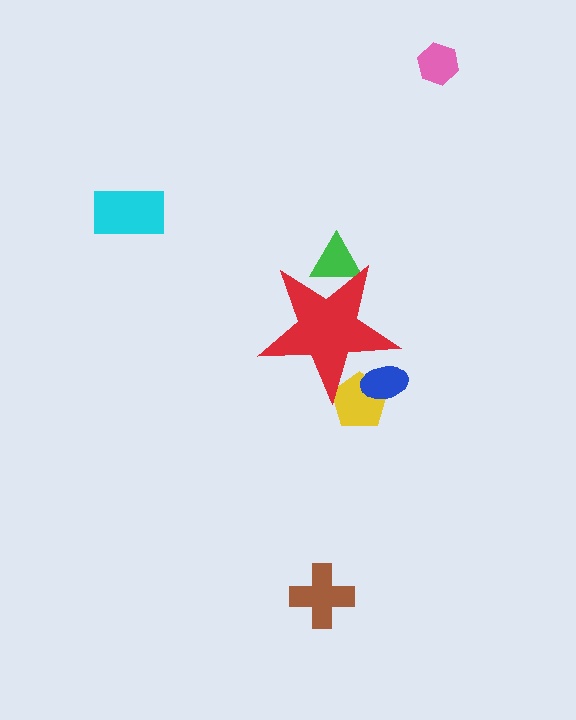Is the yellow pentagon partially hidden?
Yes, the yellow pentagon is partially hidden behind the red star.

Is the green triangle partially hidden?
Yes, the green triangle is partially hidden behind the red star.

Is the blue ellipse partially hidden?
Yes, the blue ellipse is partially hidden behind the red star.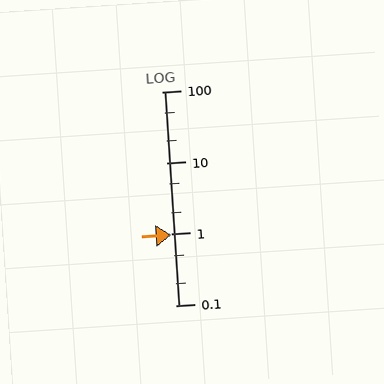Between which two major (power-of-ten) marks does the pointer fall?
The pointer is between 0.1 and 1.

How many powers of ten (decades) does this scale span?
The scale spans 3 decades, from 0.1 to 100.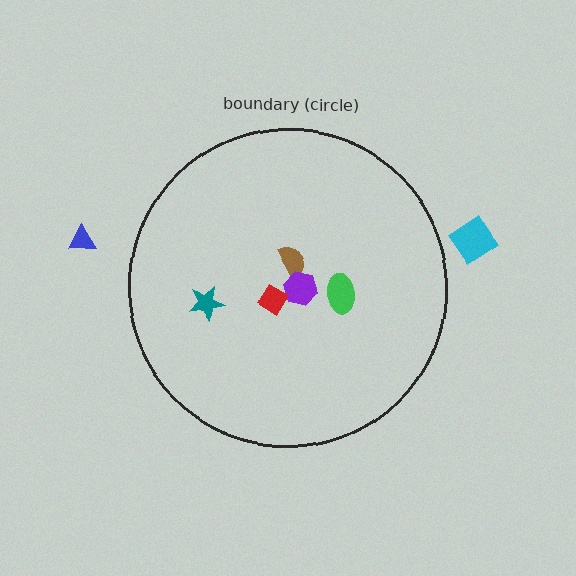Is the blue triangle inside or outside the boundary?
Outside.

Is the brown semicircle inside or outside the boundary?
Inside.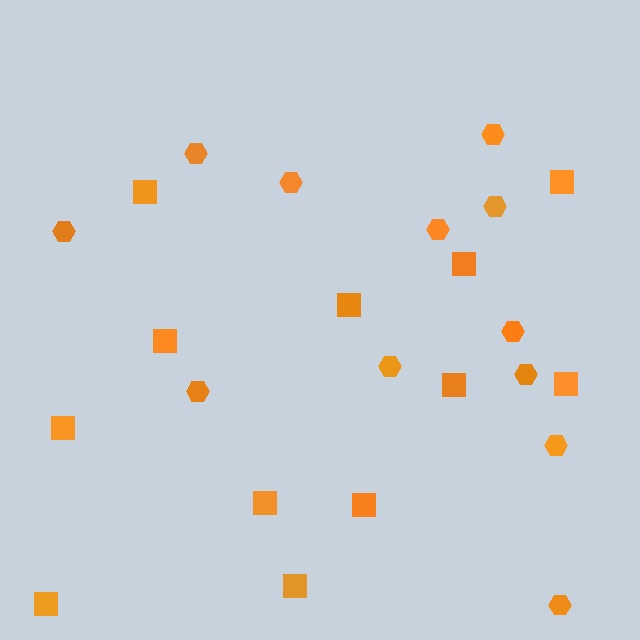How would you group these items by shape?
There are 2 groups: one group of squares (12) and one group of hexagons (12).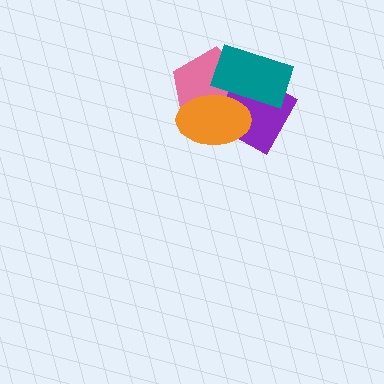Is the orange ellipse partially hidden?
No, no other shape covers it.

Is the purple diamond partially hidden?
Yes, it is partially covered by another shape.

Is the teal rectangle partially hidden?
Yes, it is partially covered by another shape.